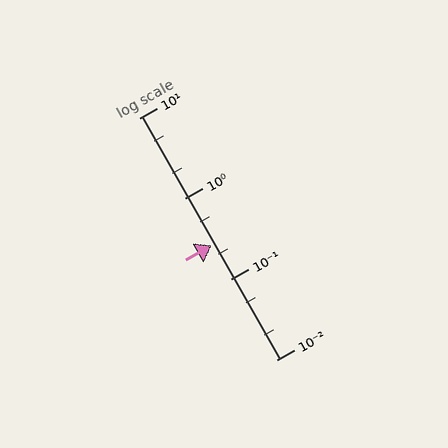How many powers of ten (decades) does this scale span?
The scale spans 3 decades, from 0.01 to 10.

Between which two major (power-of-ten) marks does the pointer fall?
The pointer is between 0.1 and 1.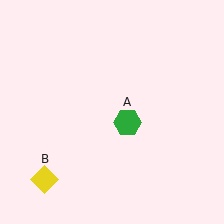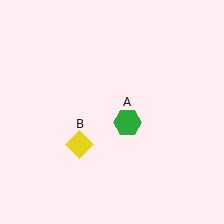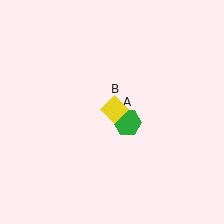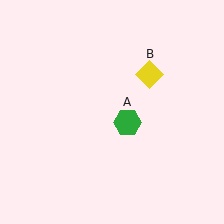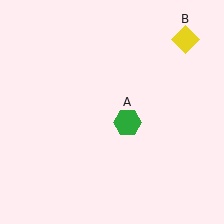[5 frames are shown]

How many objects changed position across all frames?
1 object changed position: yellow diamond (object B).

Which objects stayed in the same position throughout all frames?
Green hexagon (object A) remained stationary.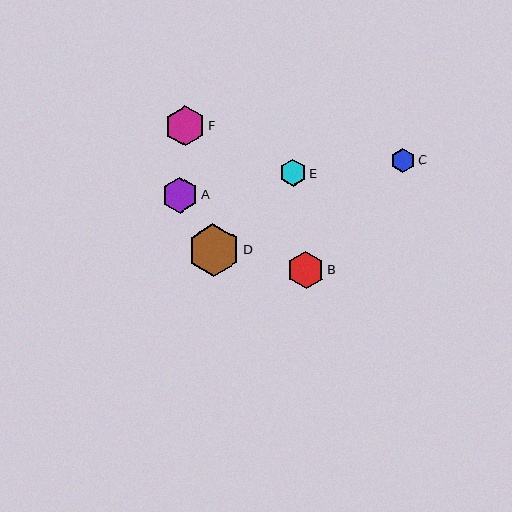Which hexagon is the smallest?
Hexagon C is the smallest with a size of approximately 24 pixels.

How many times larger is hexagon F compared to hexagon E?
Hexagon F is approximately 1.5 times the size of hexagon E.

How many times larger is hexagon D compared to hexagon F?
Hexagon D is approximately 1.3 times the size of hexagon F.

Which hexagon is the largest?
Hexagon D is the largest with a size of approximately 52 pixels.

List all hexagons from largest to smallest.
From largest to smallest: D, F, B, A, E, C.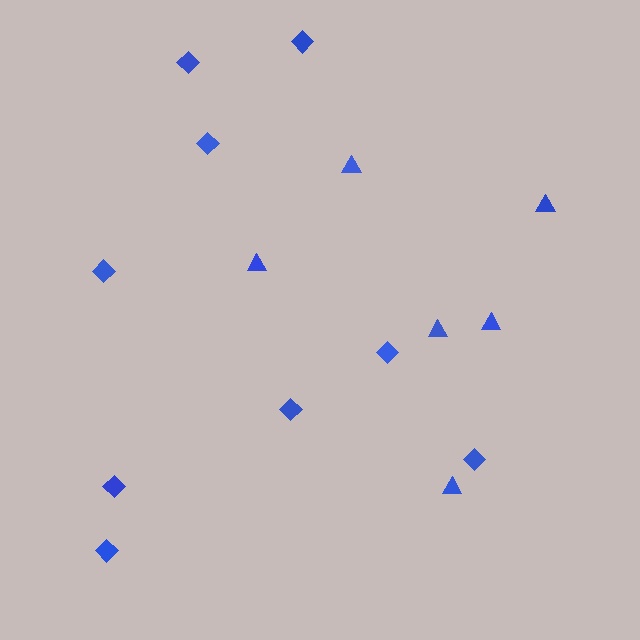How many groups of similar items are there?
There are 2 groups: one group of diamonds (9) and one group of triangles (6).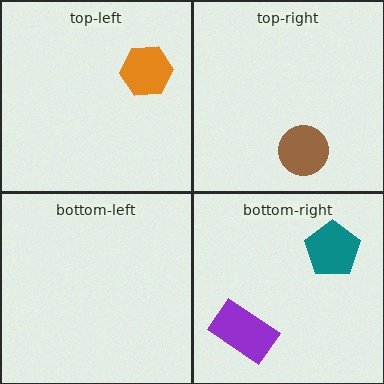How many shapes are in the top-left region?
1.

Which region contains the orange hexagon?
The top-left region.